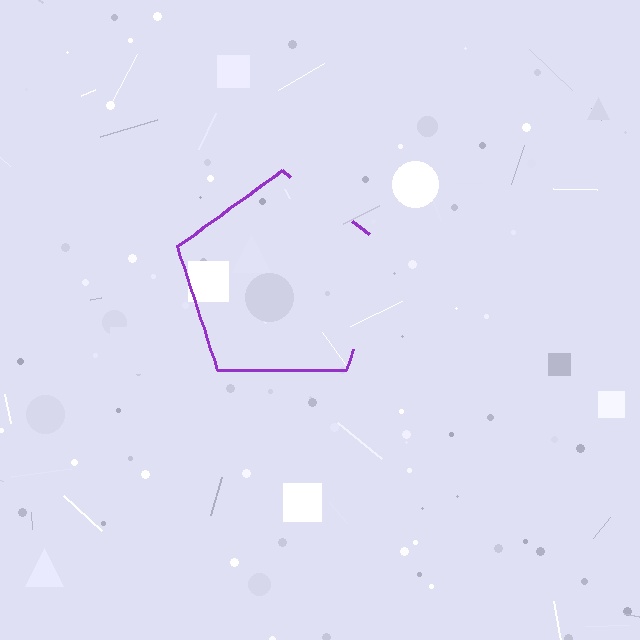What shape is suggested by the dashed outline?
The dashed outline suggests a pentagon.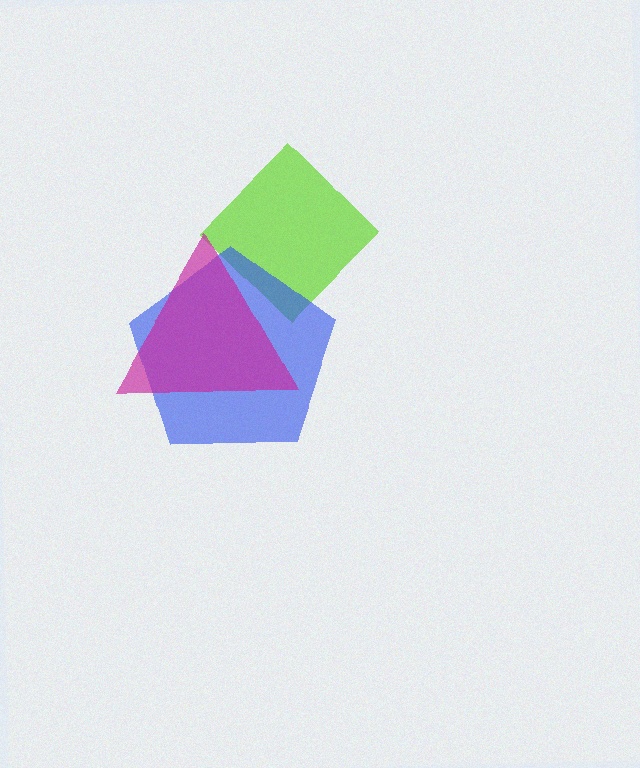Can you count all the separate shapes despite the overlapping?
Yes, there are 3 separate shapes.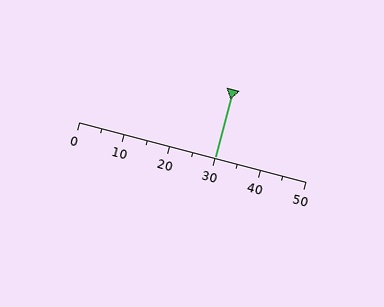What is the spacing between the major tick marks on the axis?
The major ticks are spaced 10 apart.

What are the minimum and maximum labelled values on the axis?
The axis runs from 0 to 50.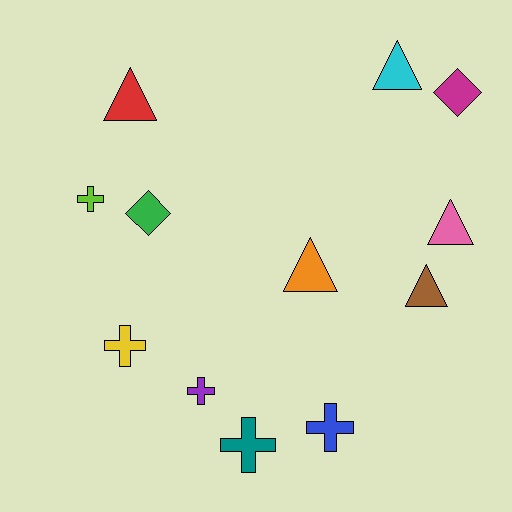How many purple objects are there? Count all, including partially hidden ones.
There is 1 purple object.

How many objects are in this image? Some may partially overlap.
There are 12 objects.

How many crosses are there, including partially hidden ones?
There are 5 crosses.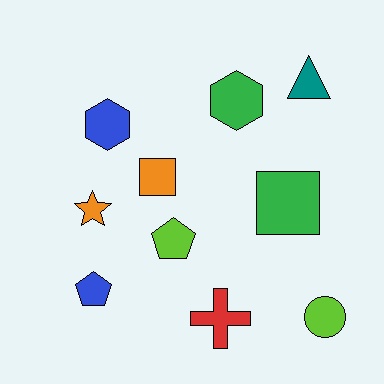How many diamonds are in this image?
There are no diamonds.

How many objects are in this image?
There are 10 objects.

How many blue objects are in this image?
There are 2 blue objects.